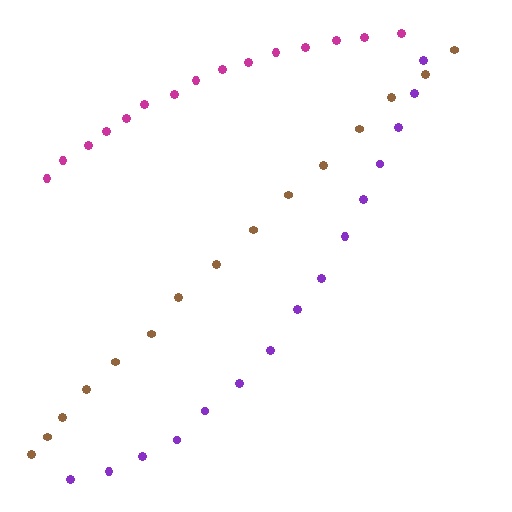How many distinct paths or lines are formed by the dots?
There are 3 distinct paths.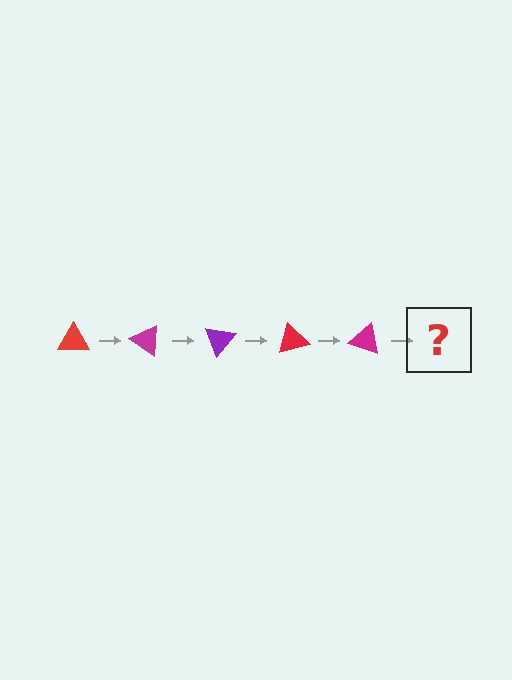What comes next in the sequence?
The next element should be a purple triangle, rotated 175 degrees from the start.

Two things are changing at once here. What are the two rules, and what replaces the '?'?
The two rules are that it rotates 35 degrees each step and the color cycles through red, magenta, and purple. The '?' should be a purple triangle, rotated 175 degrees from the start.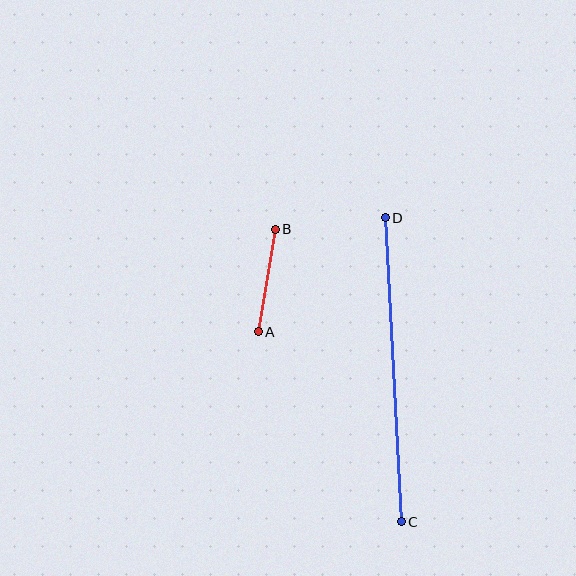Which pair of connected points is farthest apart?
Points C and D are farthest apart.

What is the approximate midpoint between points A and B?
The midpoint is at approximately (267, 281) pixels.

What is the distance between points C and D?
The distance is approximately 304 pixels.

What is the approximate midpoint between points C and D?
The midpoint is at approximately (393, 370) pixels.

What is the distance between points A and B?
The distance is approximately 104 pixels.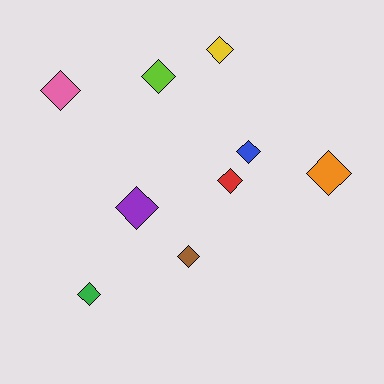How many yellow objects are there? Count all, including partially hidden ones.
There is 1 yellow object.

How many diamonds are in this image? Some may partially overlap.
There are 9 diamonds.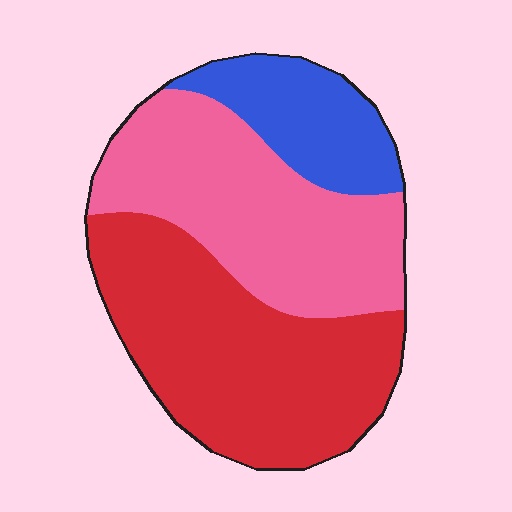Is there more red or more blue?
Red.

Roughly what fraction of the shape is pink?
Pink takes up about three eighths (3/8) of the shape.